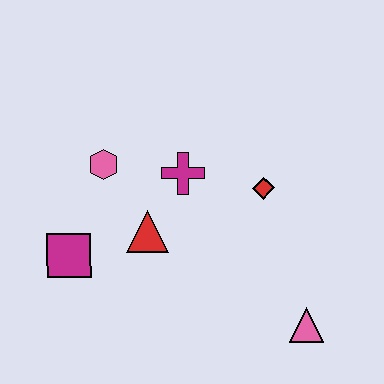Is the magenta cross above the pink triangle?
Yes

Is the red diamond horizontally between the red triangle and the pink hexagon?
No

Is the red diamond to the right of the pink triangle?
No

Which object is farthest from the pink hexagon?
The pink triangle is farthest from the pink hexagon.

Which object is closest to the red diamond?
The magenta cross is closest to the red diamond.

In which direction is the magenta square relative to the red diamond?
The magenta square is to the left of the red diamond.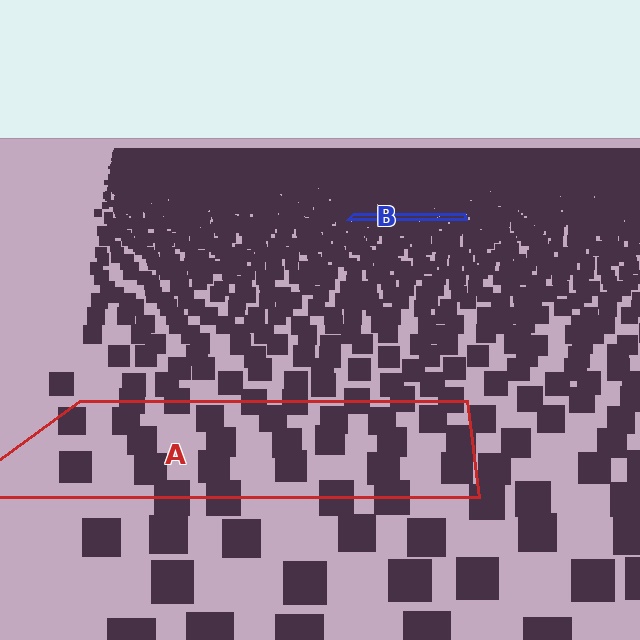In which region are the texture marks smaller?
The texture marks are smaller in region B, because it is farther away.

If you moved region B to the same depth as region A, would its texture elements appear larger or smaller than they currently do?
They would appear larger. At a closer depth, the same texture elements are projected at a bigger on-screen size.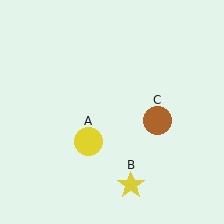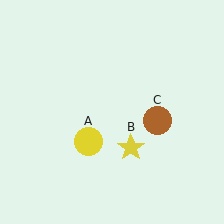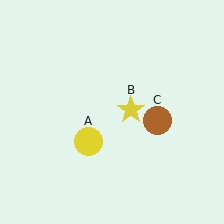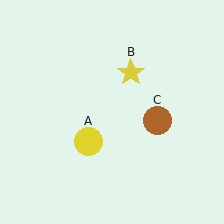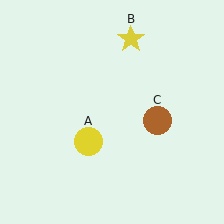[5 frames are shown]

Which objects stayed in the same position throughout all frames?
Yellow circle (object A) and brown circle (object C) remained stationary.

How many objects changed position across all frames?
1 object changed position: yellow star (object B).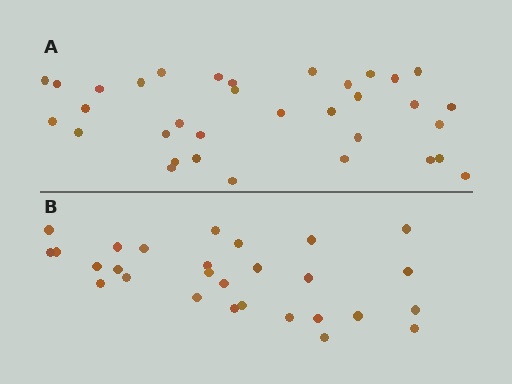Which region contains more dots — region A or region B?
Region A (the top region) has more dots.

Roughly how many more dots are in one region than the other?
Region A has about 6 more dots than region B.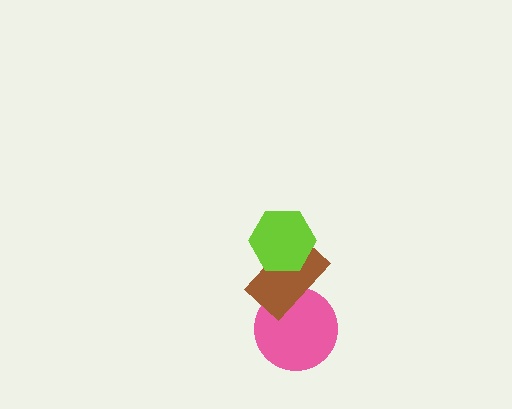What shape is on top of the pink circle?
The brown rectangle is on top of the pink circle.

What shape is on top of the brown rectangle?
The lime hexagon is on top of the brown rectangle.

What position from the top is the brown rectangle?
The brown rectangle is 2nd from the top.